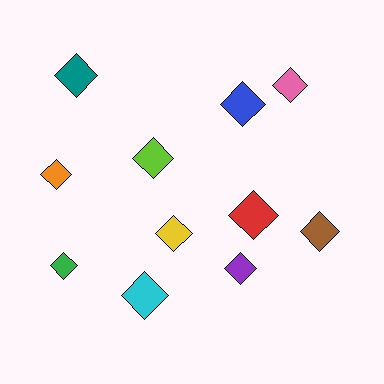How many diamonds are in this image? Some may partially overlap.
There are 11 diamonds.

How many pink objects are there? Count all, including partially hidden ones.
There is 1 pink object.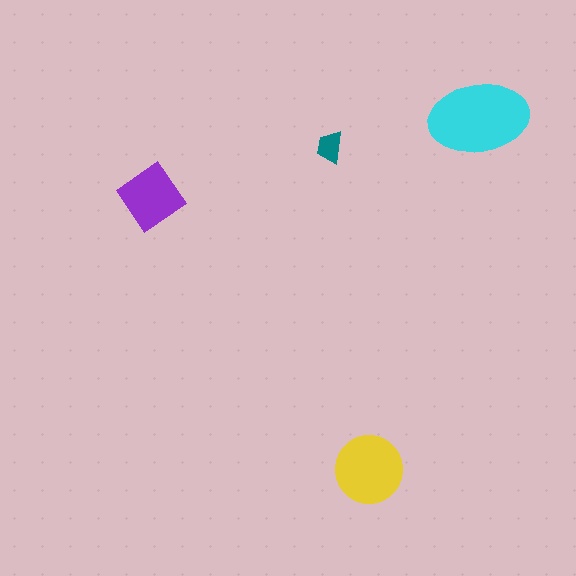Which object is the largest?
The cyan ellipse.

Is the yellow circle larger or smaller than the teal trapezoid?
Larger.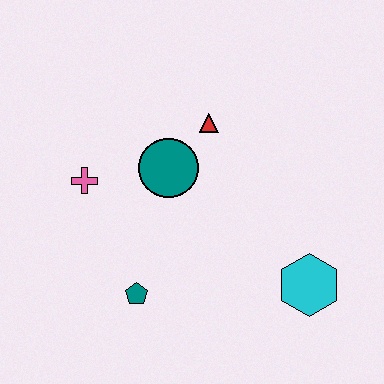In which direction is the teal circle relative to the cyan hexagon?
The teal circle is to the left of the cyan hexagon.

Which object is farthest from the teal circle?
The cyan hexagon is farthest from the teal circle.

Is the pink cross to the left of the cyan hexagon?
Yes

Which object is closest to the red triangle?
The teal circle is closest to the red triangle.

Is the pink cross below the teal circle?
Yes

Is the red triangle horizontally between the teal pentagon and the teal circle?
No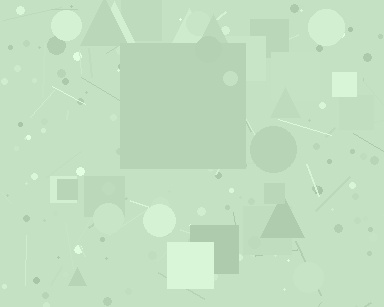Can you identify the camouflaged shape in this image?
The camouflaged shape is a square.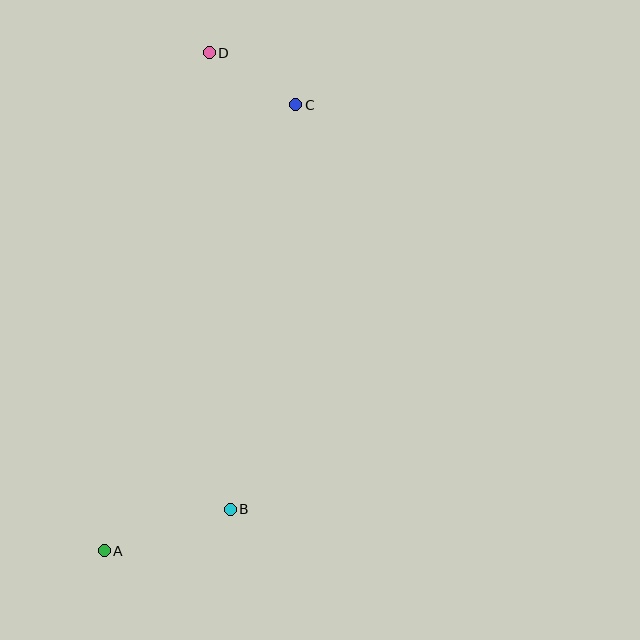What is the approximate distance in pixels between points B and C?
The distance between B and C is approximately 409 pixels.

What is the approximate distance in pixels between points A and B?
The distance between A and B is approximately 133 pixels.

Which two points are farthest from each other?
Points A and D are farthest from each other.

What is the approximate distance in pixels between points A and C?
The distance between A and C is approximately 485 pixels.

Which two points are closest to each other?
Points C and D are closest to each other.